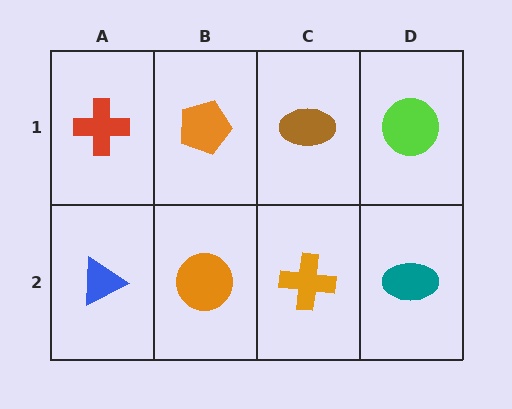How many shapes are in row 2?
4 shapes.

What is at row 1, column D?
A lime circle.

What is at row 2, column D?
A teal ellipse.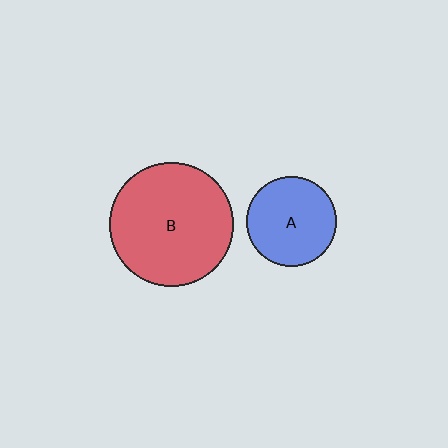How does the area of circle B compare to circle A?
Approximately 1.9 times.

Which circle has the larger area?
Circle B (red).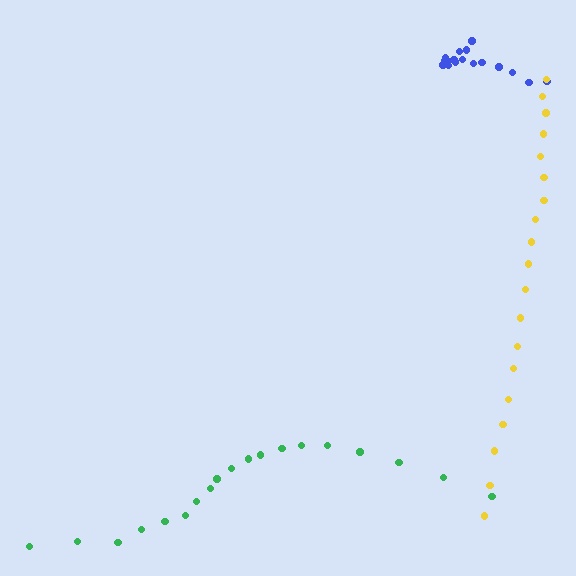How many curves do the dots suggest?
There are 3 distinct paths.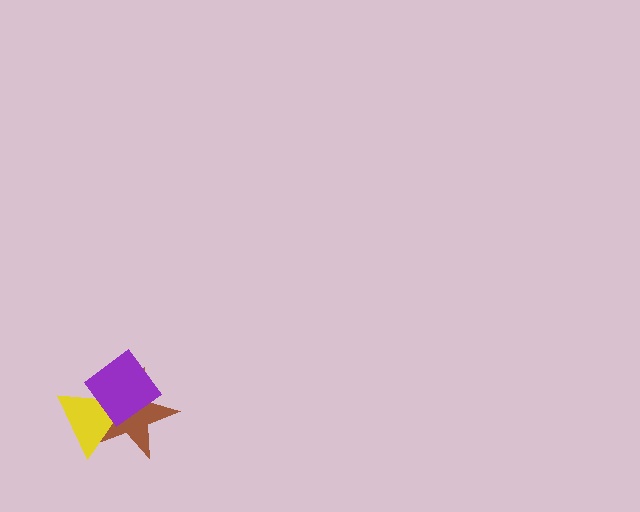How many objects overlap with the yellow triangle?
2 objects overlap with the yellow triangle.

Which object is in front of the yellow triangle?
The purple diamond is in front of the yellow triangle.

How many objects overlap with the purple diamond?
2 objects overlap with the purple diamond.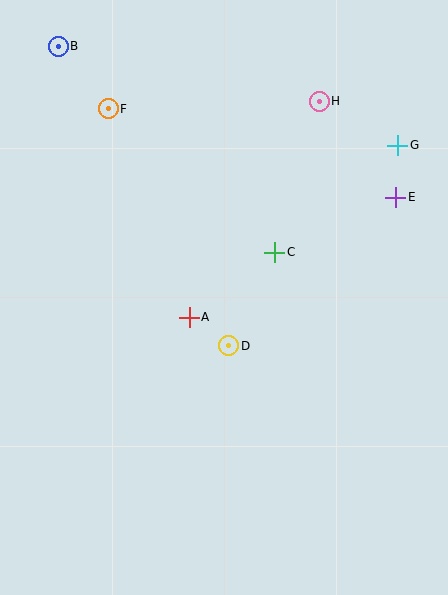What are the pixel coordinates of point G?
Point G is at (398, 145).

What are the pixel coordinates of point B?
Point B is at (58, 46).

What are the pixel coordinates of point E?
Point E is at (396, 197).